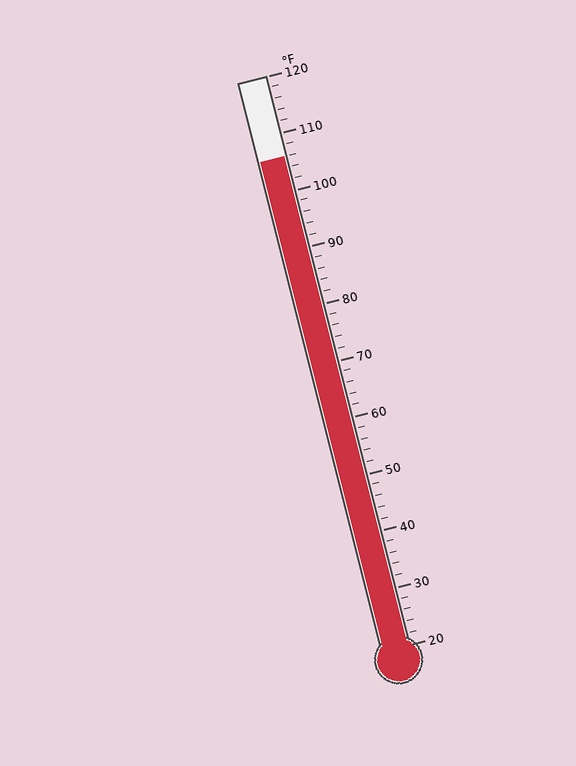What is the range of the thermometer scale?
The thermometer scale ranges from 20°F to 120°F.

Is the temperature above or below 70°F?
The temperature is above 70°F.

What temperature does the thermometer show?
The thermometer shows approximately 106°F.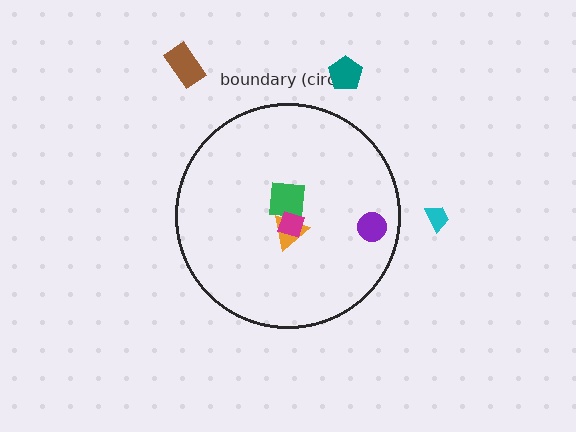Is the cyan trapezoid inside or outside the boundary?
Outside.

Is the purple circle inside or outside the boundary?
Inside.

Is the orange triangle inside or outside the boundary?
Inside.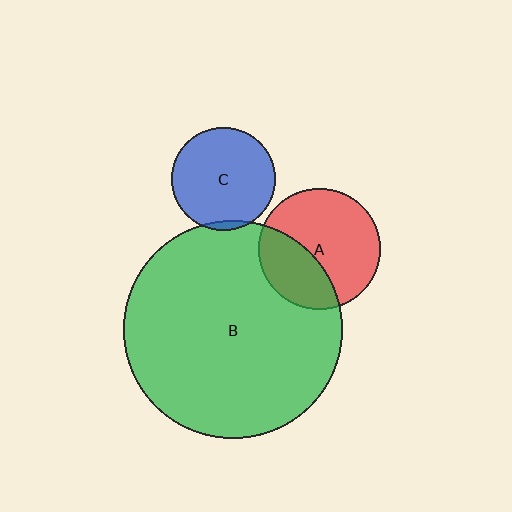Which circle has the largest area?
Circle B (green).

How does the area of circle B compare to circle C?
Approximately 4.4 times.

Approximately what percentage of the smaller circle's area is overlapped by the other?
Approximately 35%.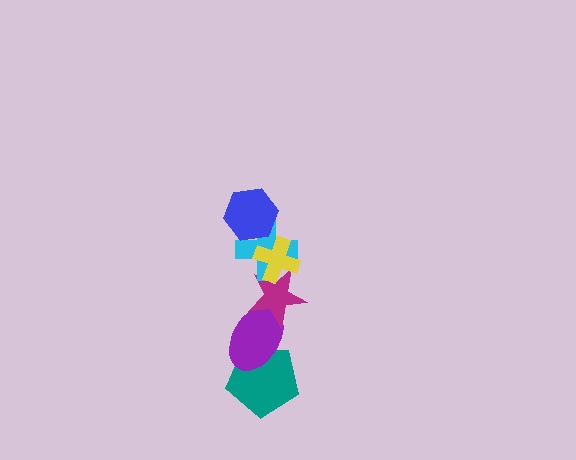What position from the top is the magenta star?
The magenta star is 4th from the top.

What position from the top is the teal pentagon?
The teal pentagon is 6th from the top.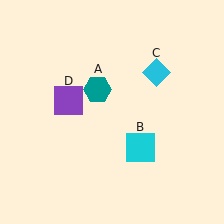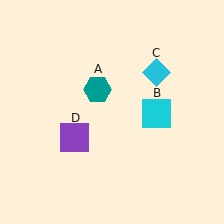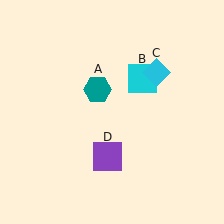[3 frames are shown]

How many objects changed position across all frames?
2 objects changed position: cyan square (object B), purple square (object D).